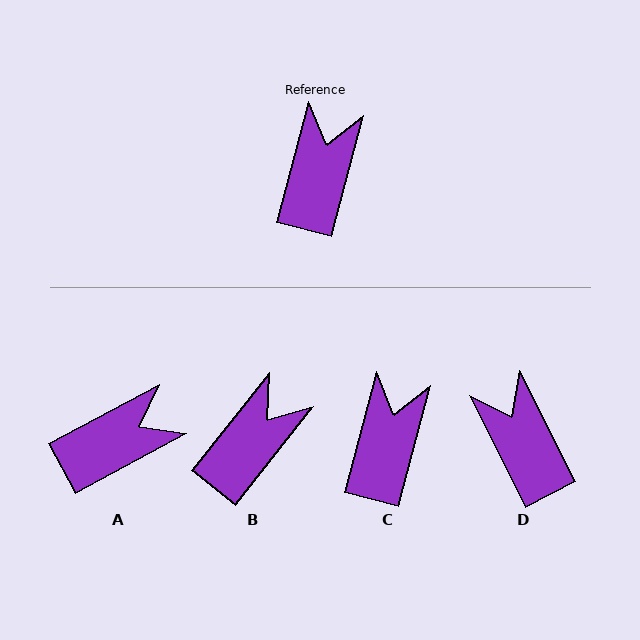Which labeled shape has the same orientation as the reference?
C.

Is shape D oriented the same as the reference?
No, it is off by about 42 degrees.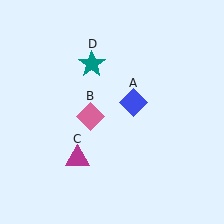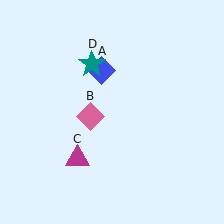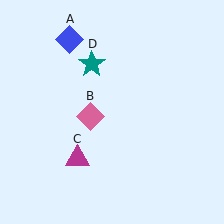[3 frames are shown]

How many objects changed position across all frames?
1 object changed position: blue diamond (object A).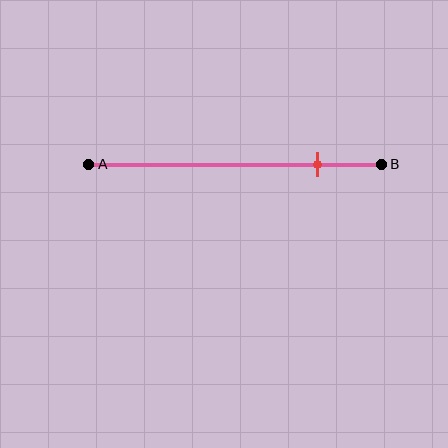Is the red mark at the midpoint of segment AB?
No, the mark is at about 80% from A, not at the 50% midpoint.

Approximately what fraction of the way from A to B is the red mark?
The red mark is approximately 80% of the way from A to B.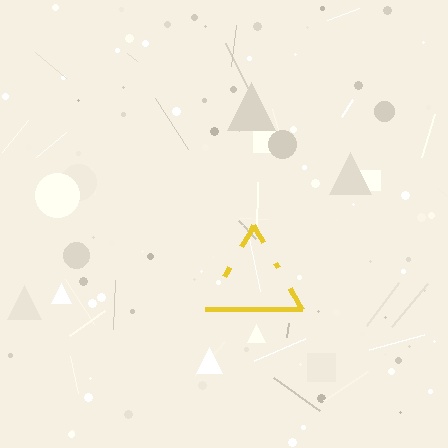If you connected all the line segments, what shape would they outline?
They would outline a triangle.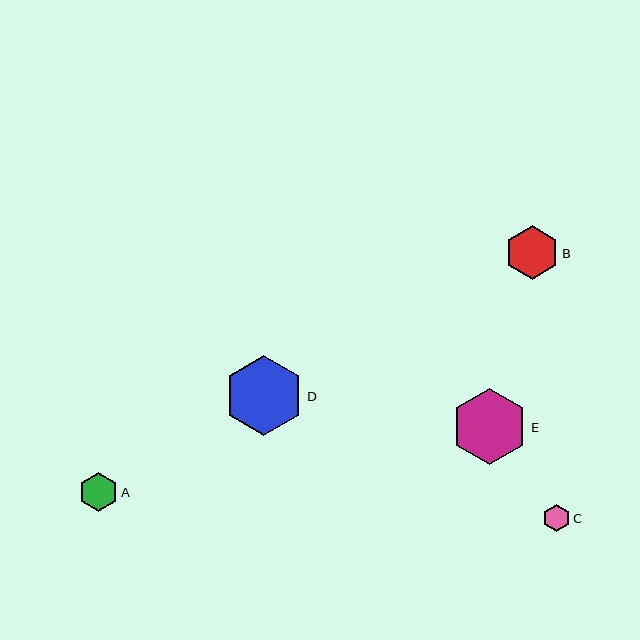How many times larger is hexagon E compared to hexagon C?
Hexagon E is approximately 2.8 times the size of hexagon C.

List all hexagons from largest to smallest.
From largest to smallest: D, E, B, A, C.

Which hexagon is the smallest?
Hexagon C is the smallest with a size of approximately 27 pixels.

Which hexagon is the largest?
Hexagon D is the largest with a size of approximately 80 pixels.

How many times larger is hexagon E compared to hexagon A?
Hexagon E is approximately 1.9 times the size of hexagon A.